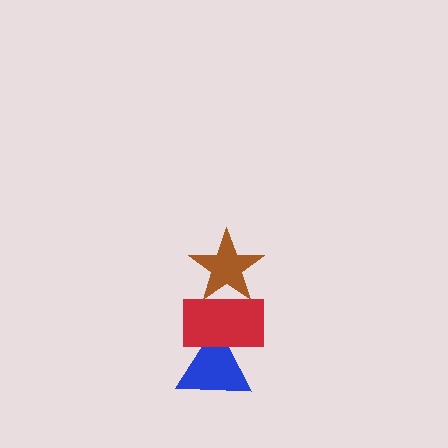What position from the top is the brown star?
The brown star is 1st from the top.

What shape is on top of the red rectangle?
The brown star is on top of the red rectangle.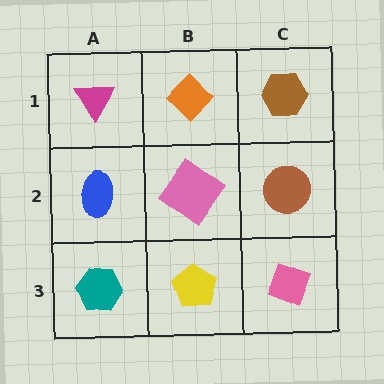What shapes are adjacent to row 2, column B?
An orange diamond (row 1, column B), a yellow pentagon (row 3, column B), a blue ellipse (row 2, column A), a brown circle (row 2, column C).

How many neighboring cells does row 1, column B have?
3.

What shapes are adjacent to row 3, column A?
A blue ellipse (row 2, column A), a yellow pentagon (row 3, column B).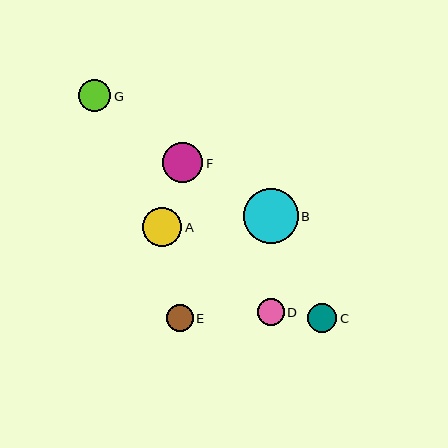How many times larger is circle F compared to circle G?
Circle F is approximately 1.2 times the size of circle G.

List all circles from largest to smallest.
From largest to smallest: B, F, A, G, C, D, E.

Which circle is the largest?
Circle B is the largest with a size of approximately 55 pixels.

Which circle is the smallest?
Circle E is the smallest with a size of approximately 27 pixels.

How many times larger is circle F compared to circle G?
Circle F is approximately 1.2 times the size of circle G.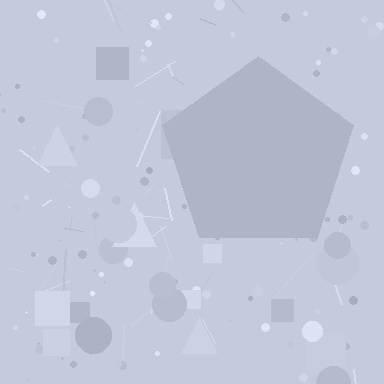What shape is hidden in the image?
A pentagon is hidden in the image.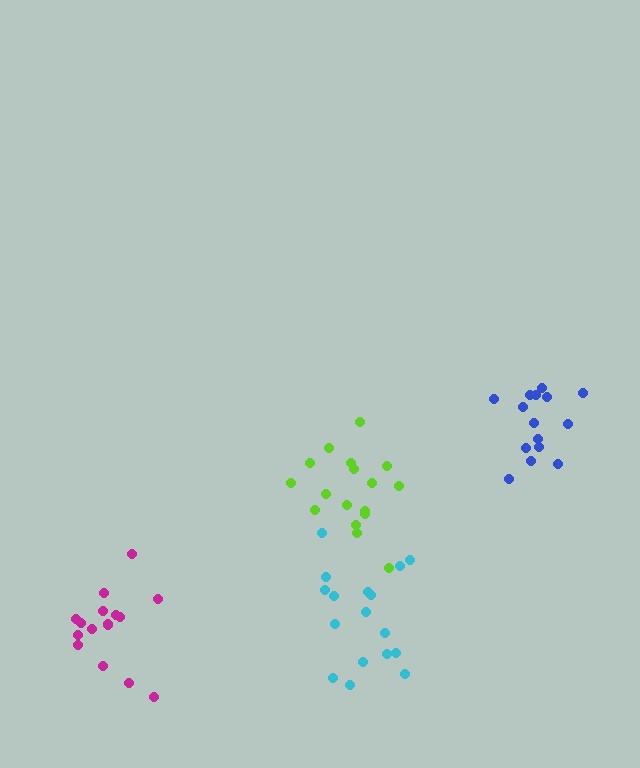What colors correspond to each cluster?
The clusters are colored: blue, lime, magenta, cyan.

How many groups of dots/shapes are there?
There are 4 groups.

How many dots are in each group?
Group 1: 15 dots, Group 2: 17 dots, Group 3: 15 dots, Group 4: 17 dots (64 total).